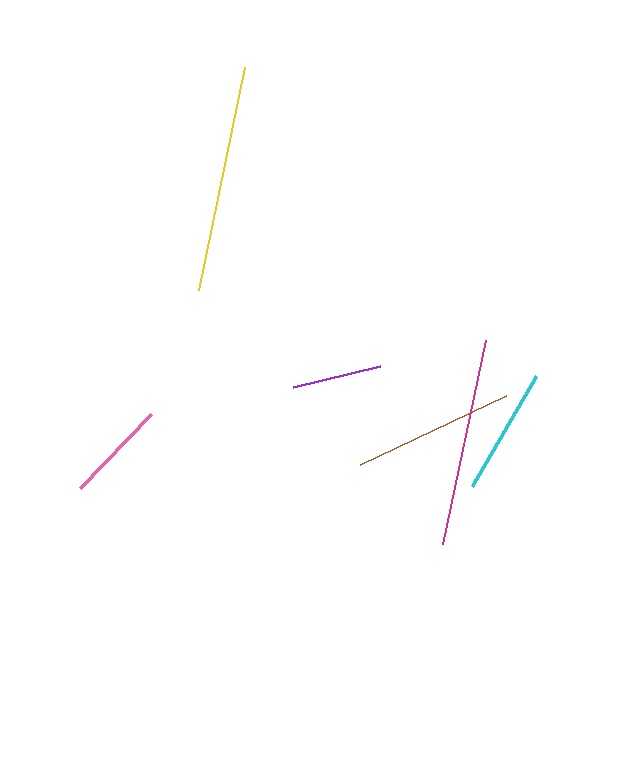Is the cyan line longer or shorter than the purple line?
The cyan line is longer than the purple line.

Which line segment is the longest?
The yellow line is the longest at approximately 227 pixels.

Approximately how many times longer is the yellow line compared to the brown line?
The yellow line is approximately 1.4 times the length of the brown line.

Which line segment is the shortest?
The purple line is the shortest at approximately 90 pixels.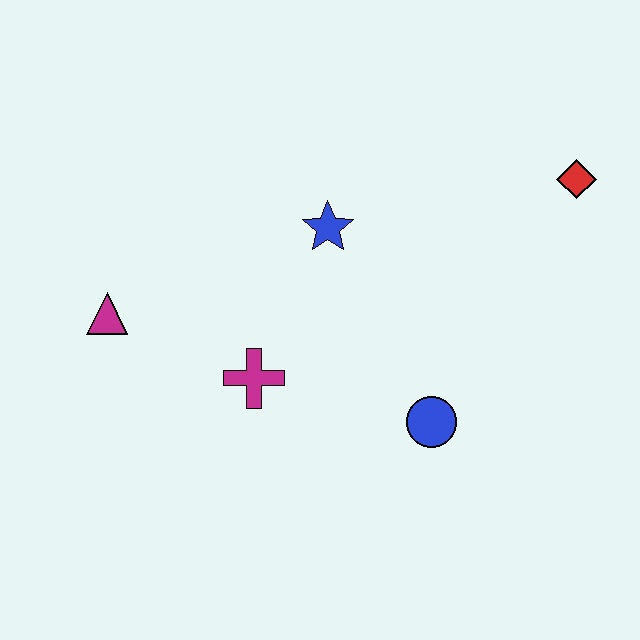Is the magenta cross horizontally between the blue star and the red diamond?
No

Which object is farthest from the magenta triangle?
The red diamond is farthest from the magenta triangle.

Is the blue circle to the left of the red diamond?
Yes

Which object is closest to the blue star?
The magenta cross is closest to the blue star.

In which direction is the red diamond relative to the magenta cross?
The red diamond is to the right of the magenta cross.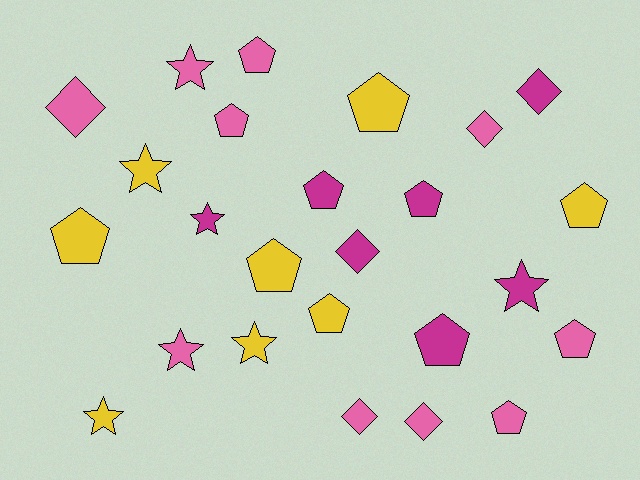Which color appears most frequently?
Pink, with 10 objects.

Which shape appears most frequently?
Pentagon, with 12 objects.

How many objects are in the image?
There are 25 objects.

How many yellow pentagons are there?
There are 5 yellow pentagons.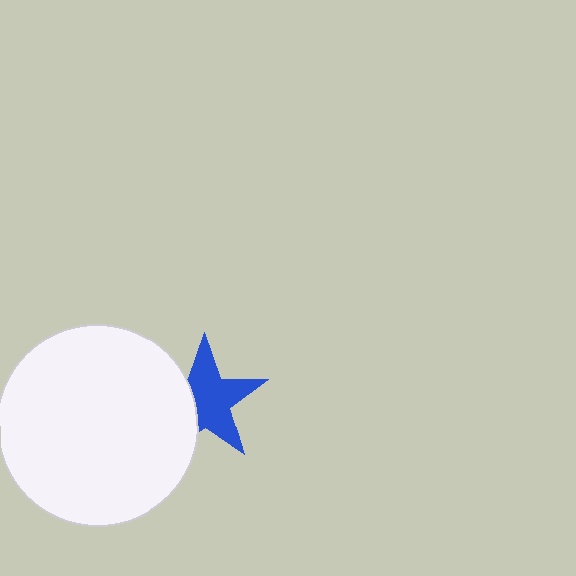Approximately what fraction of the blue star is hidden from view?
Roughly 34% of the blue star is hidden behind the white circle.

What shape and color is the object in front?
The object in front is a white circle.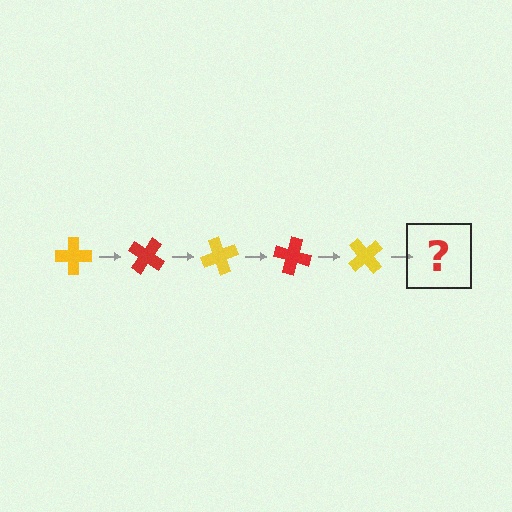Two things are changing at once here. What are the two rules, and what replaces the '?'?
The two rules are that it rotates 35 degrees each step and the color cycles through yellow and red. The '?' should be a red cross, rotated 175 degrees from the start.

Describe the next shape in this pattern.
It should be a red cross, rotated 175 degrees from the start.